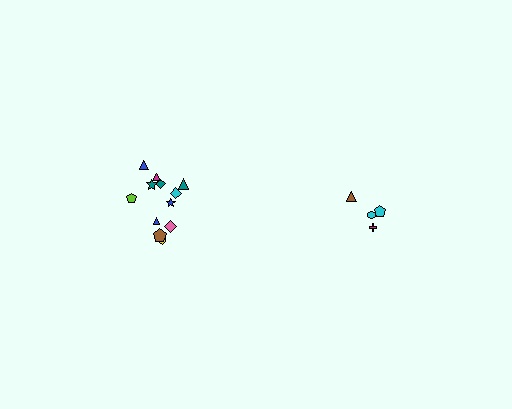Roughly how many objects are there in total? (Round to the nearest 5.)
Roughly 15 objects in total.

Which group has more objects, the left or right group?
The left group.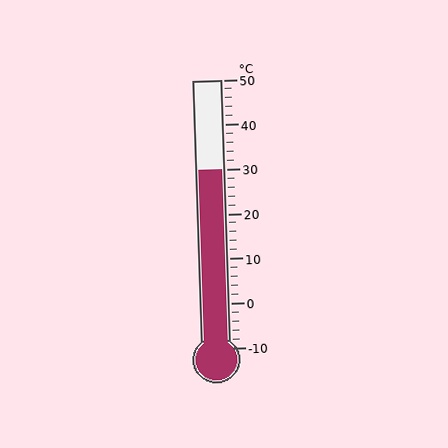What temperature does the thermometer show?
The thermometer shows approximately 30°C.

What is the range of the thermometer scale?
The thermometer scale ranges from -10°C to 50°C.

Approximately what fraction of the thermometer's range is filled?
The thermometer is filled to approximately 65% of its range.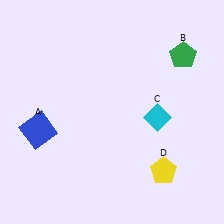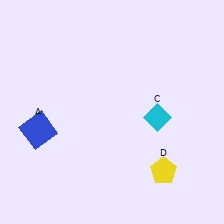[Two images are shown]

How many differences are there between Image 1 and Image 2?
There is 1 difference between the two images.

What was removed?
The green pentagon (B) was removed in Image 2.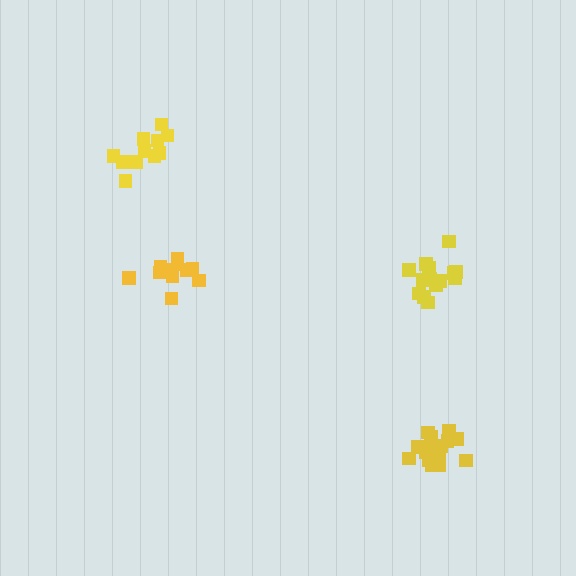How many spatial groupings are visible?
There are 4 spatial groupings.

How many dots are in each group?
Group 1: 12 dots, Group 2: 12 dots, Group 3: 17 dots, Group 4: 17 dots (58 total).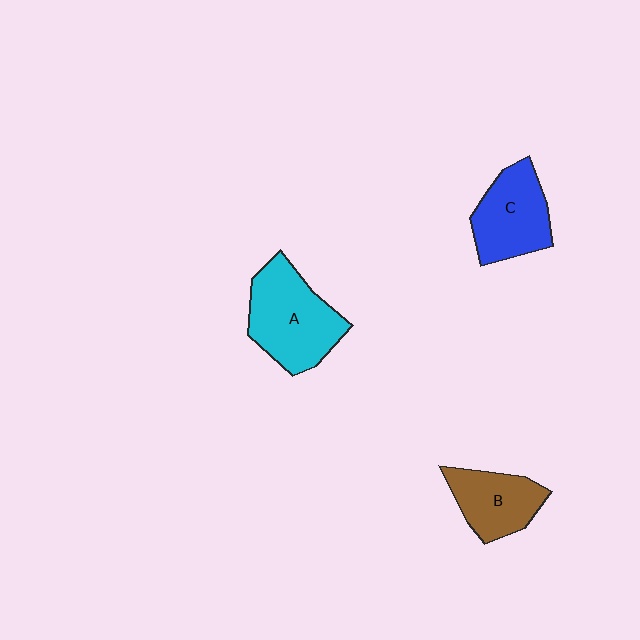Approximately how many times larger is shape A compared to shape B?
Approximately 1.5 times.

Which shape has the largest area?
Shape A (cyan).